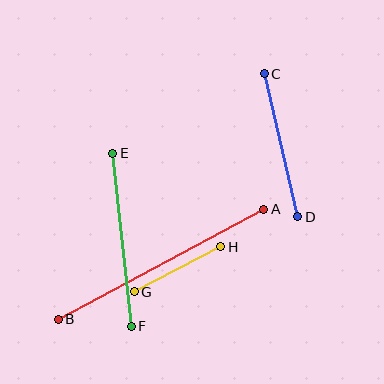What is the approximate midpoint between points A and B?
The midpoint is at approximately (161, 264) pixels.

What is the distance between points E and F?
The distance is approximately 174 pixels.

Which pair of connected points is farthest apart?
Points A and B are farthest apart.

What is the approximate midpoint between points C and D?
The midpoint is at approximately (281, 145) pixels.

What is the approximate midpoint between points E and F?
The midpoint is at approximately (122, 240) pixels.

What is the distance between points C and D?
The distance is approximately 147 pixels.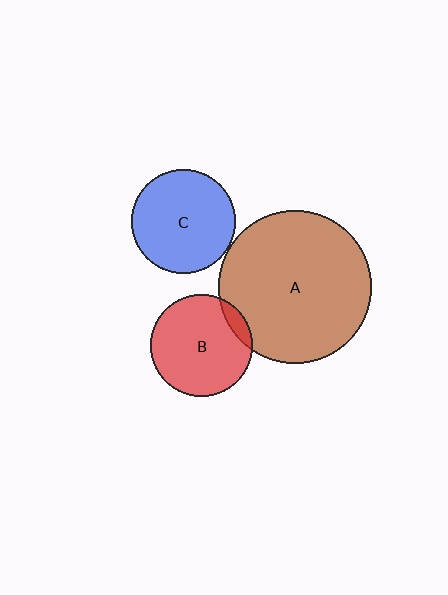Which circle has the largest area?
Circle A (brown).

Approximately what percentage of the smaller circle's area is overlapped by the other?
Approximately 10%.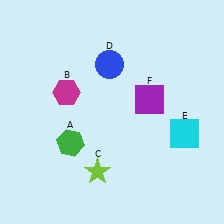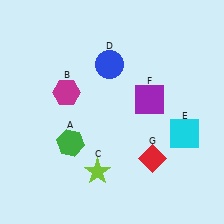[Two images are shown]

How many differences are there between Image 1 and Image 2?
There is 1 difference between the two images.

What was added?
A red diamond (G) was added in Image 2.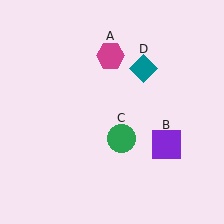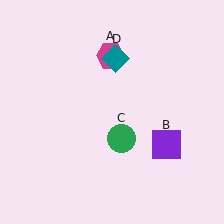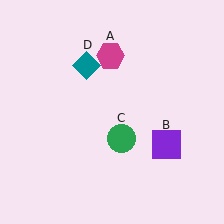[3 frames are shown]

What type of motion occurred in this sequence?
The teal diamond (object D) rotated counterclockwise around the center of the scene.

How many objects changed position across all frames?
1 object changed position: teal diamond (object D).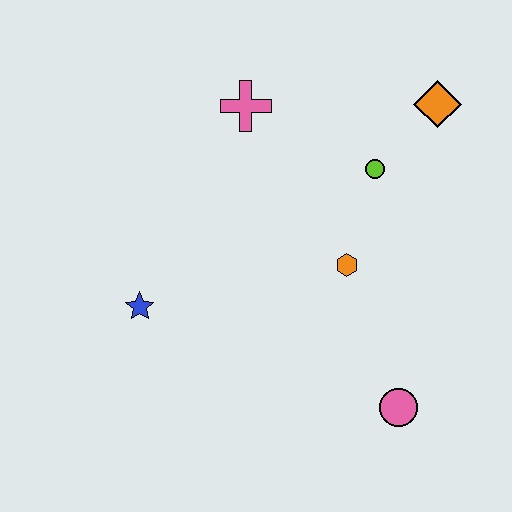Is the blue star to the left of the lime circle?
Yes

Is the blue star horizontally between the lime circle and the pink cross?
No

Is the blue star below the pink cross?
Yes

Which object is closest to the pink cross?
The lime circle is closest to the pink cross.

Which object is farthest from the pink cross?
The pink circle is farthest from the pink cross.